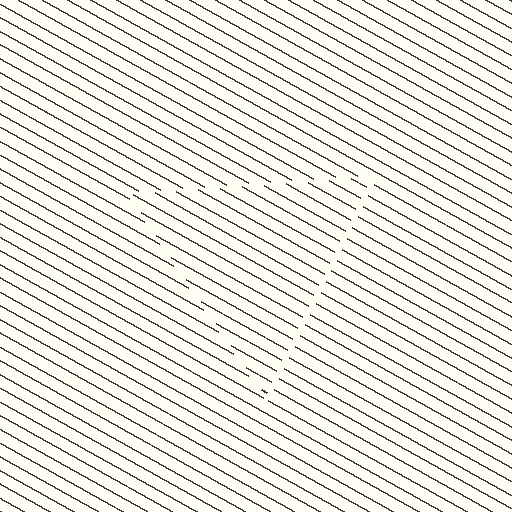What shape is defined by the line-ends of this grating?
An illusory triangle. The interior of the shape contains the same grating, shifted by half a period — the contour is defined by the phase discontinuity where line-ends from the inner and outer gratings abut.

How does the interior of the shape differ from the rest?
The interior of the shape contains the same grating, shifted by half a period — the contour is defined by the phase discontinuity where line-ends from the inner and outer gratings abut.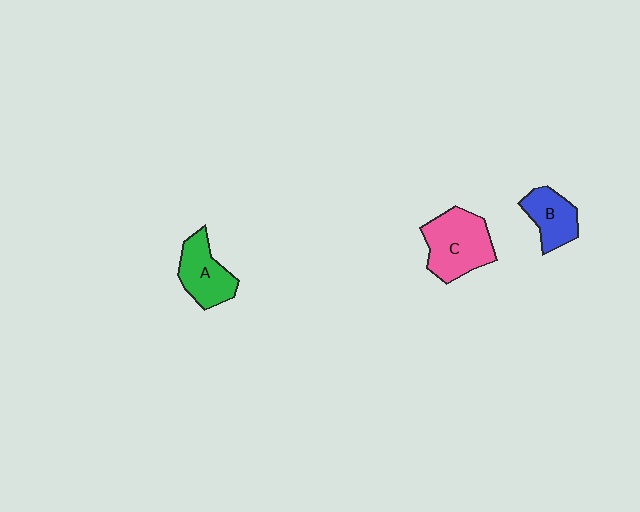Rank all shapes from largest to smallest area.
From largest to smallest: C (pink), A (green), B (blue).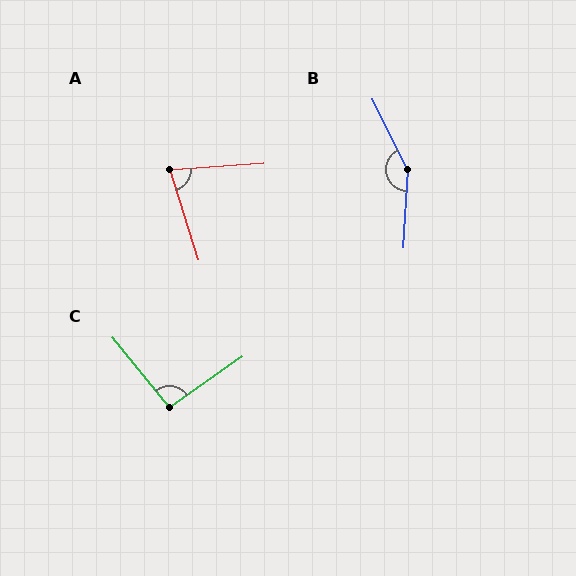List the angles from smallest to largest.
A (76°), C (94°), B (151°).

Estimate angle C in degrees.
Approximately 94 degrees.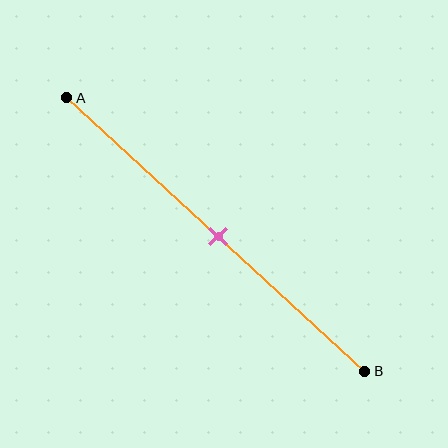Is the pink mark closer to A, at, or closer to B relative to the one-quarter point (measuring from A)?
The pink mark is closer to point B than the one-quarter point of segment AB.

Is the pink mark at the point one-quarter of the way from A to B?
No, the mark is at about 50% from A, not at the 25% one-quarter point.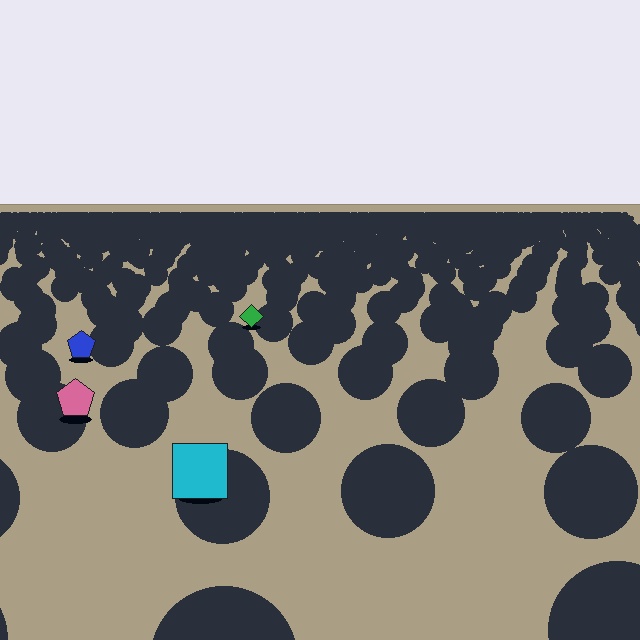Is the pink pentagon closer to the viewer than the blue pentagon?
Yes. The pink pentagon is closer — you can tell from the texture gradient: the ground texture is coarser near it.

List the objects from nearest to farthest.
From nearest to farthest: the cyan square, the pink pentagon, the blue pentagon, the green diamond.